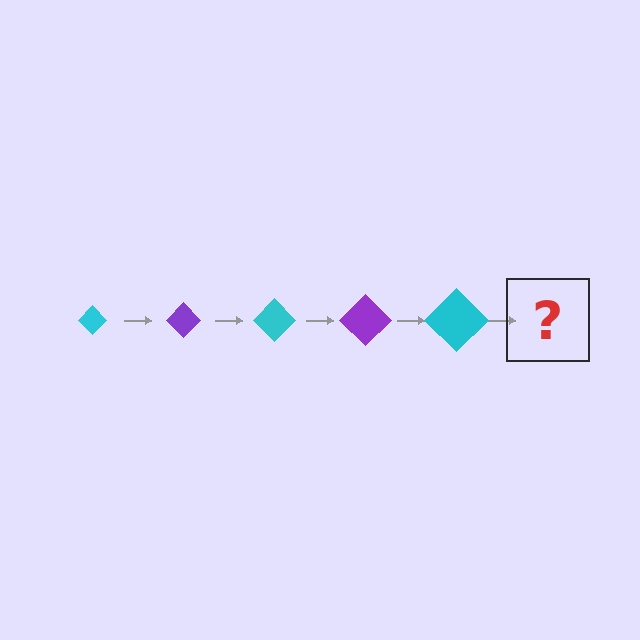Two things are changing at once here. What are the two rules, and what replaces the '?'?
The two rules are that the diamond grows larger each step and the color cycles through cyan and purple. The '?' should be a purple diamond, larger than the previous one.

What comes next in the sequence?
The next element should be a purple diamond, larger than the previous one.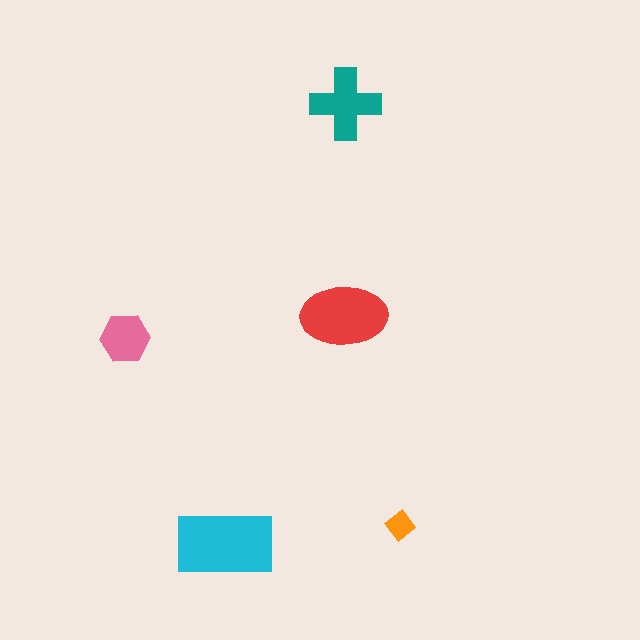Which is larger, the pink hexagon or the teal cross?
The teal cross.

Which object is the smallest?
The orange diamond.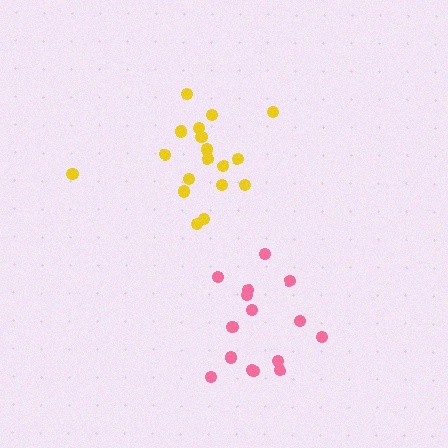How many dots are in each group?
Group 1: 18 dots, Group 2: 15 dots (33 total).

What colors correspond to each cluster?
The clusters are colored: yellow, pink.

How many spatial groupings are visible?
There are 2 spatial groupings.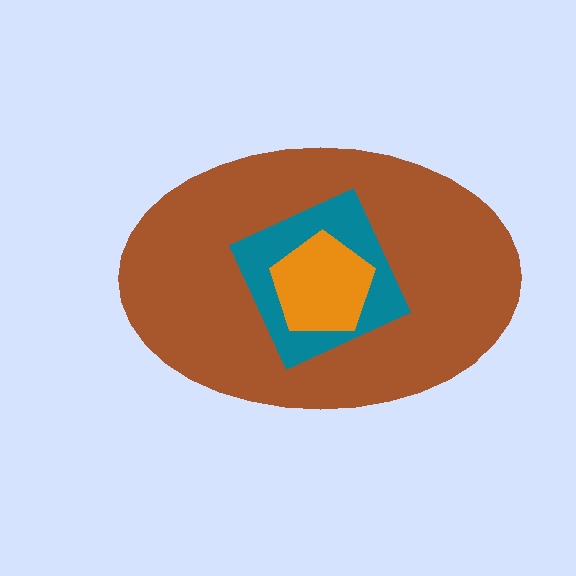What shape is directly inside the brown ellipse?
The teal square.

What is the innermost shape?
The orange pentagon.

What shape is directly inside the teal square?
The orange pentagon.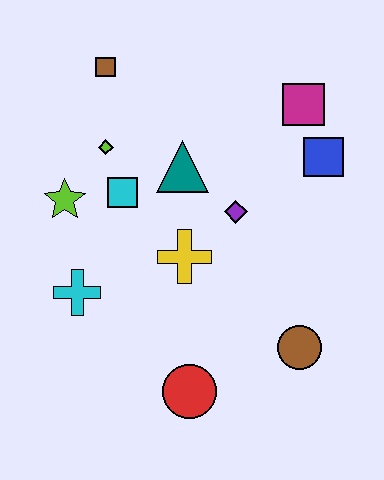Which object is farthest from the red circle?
The brown square is farthest from the red circle.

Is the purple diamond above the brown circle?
Yes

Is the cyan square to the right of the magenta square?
No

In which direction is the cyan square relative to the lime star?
The cyan square is to the right of the lime star.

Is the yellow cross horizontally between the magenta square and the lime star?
Yes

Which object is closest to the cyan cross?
The lime star is closest to the cyan cross.